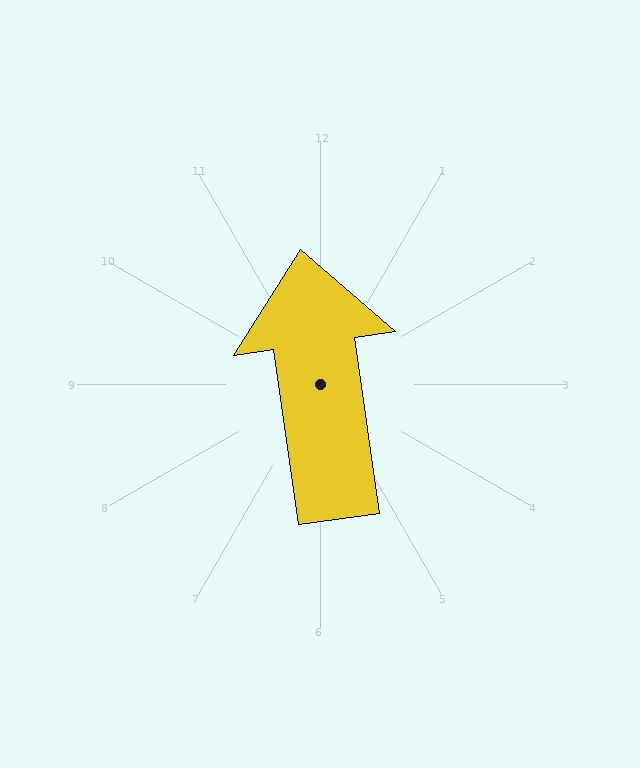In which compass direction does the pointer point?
North.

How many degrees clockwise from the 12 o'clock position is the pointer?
Approximately 352 degrees.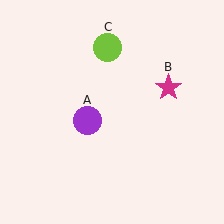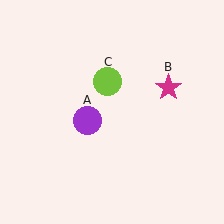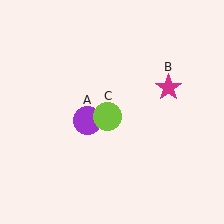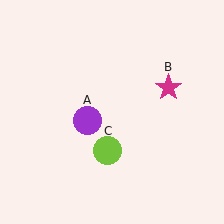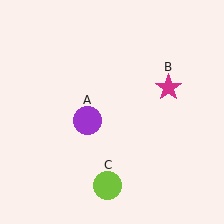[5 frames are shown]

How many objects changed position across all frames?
1 object changed position: lime circle (object C).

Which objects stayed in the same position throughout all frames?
Purple circle (object A) and magenta star (object B) remained stationary.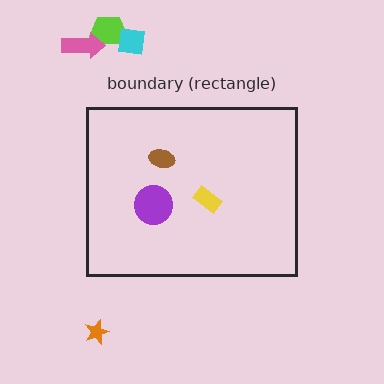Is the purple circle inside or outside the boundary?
Inside.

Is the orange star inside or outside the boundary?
Outside.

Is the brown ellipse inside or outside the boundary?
Inside.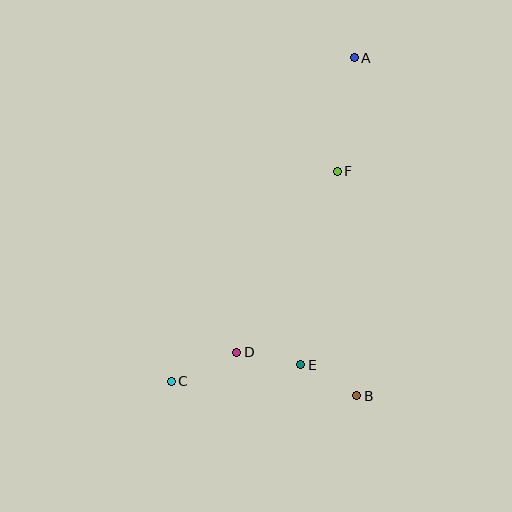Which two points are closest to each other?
Points B and E are closest to each other.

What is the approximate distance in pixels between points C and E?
The distance between C and E is approximately 131 pixels.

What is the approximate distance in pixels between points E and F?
The distance between E and F is approximately 197 pixels.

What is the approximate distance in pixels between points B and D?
The distance between B and D is approximately 127 pixels.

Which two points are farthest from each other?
Points A and C are farthest from each other.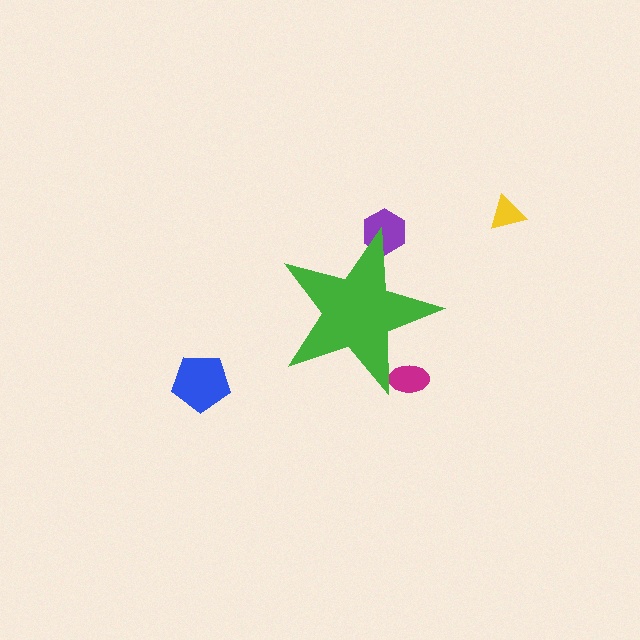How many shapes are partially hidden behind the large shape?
2 shapes are partially hidden.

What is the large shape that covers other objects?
A green star.